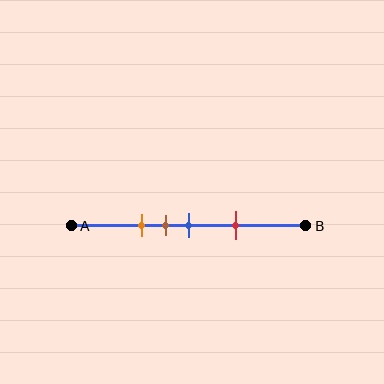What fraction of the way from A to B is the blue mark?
The blue mark is approximately 50% (0.5) of the way from A to B.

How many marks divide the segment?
There are 4 marks dividing the segment.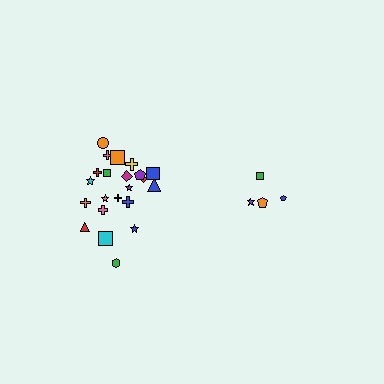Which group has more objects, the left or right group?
The left group.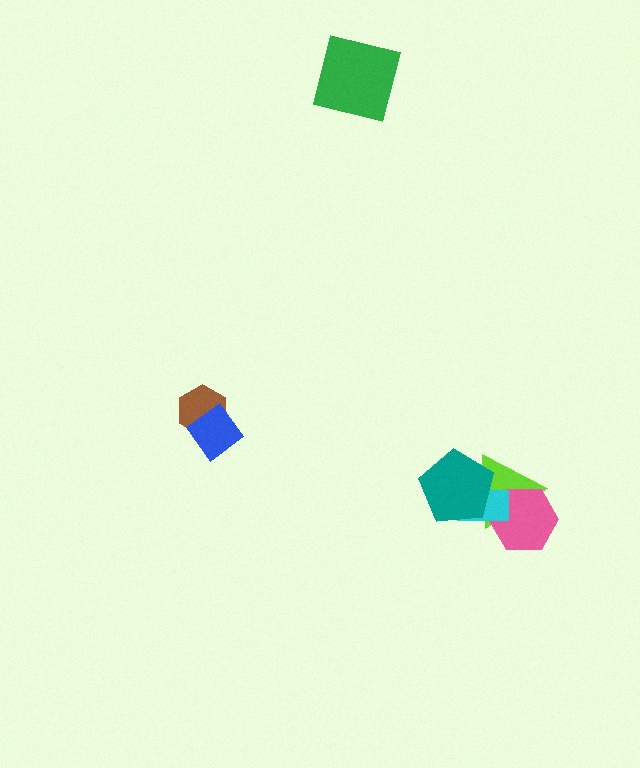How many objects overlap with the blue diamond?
1 object overlaps with the blue diamond.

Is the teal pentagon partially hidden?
No, no other shape covers it.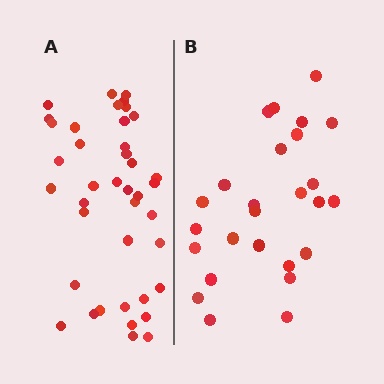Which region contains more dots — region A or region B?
Region A (the left region) has more dots.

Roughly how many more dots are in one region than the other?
Region A has approximately 15 more dots than region B.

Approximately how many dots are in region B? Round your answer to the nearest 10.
About 30 dots. (The exact count is 26, which rounds to 30.)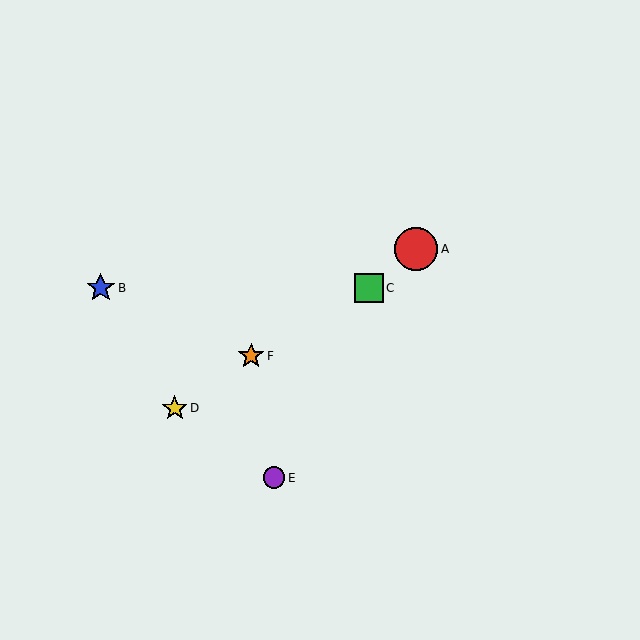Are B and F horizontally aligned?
No, B is at y≈288 and F is at y≈356.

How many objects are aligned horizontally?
2 objects (B, C) are aligned horizontally.